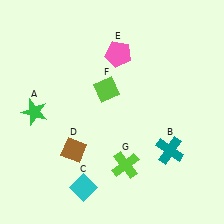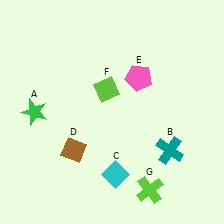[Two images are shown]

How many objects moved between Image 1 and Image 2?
3 objects moved between the two images.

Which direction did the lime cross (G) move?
The lime cross (G) moved down.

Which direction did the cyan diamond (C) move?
The cyan diamond (C) moved right.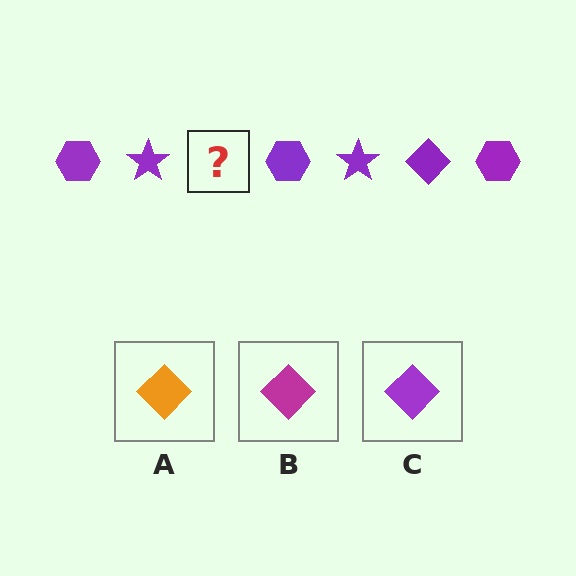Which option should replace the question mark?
Option C.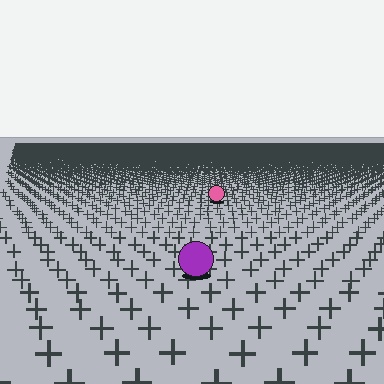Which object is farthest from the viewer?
The pink circle is farthest from the viewer. It appears smaller and the ground texture around it is denser.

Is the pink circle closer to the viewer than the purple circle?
No. The purple circle is closer — you can tell from the texture gradient: the ground texture is coarser near it.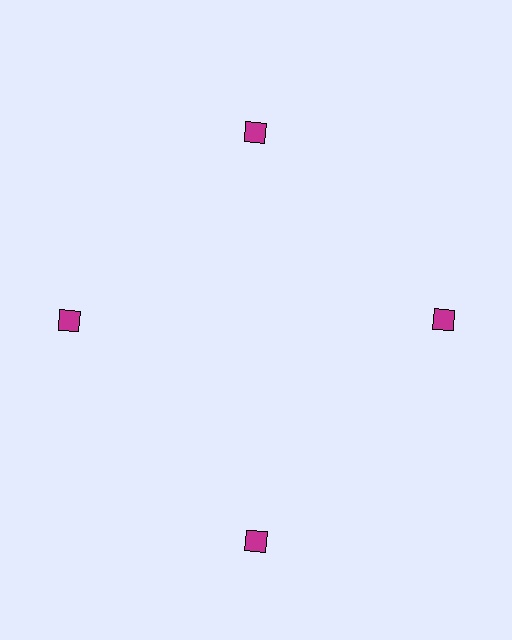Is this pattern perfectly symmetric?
No. The 4 magenta diamonds are arranged in a ring, but one element near the 6 o'clock position is pushed outward from the center, breaking the 4-fold rotational symmetry.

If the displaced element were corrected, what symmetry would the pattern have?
It would have 4-fold rotational symmetry — the pattern would map onto itself every 90 degrees.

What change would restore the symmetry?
The symmetry would be restored by moving it inward, back onto the ring so that all 4 diamonds sit at equal angles and equal distance from the center.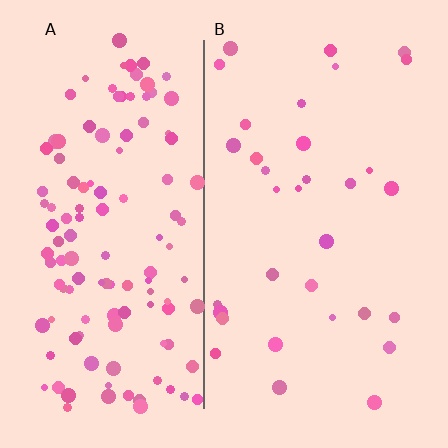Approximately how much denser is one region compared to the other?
Approximately 3.7× — region A over region B.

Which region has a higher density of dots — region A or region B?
A (the left).